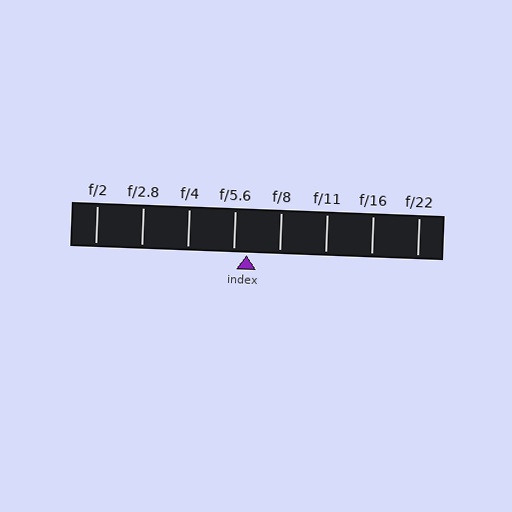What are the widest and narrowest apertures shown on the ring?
The widest aperture shown is f/2 and the narrowest is f/22.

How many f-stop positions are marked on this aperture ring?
There are 8 f-stop positions marked.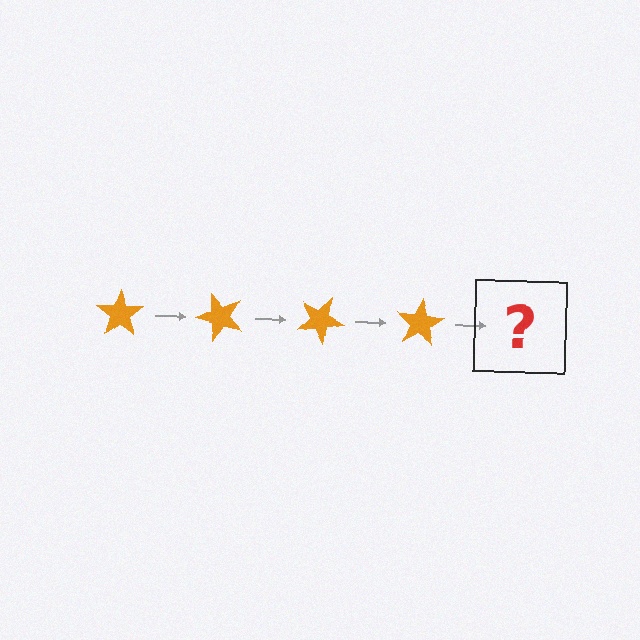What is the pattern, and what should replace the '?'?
The pattern is that the star rotates 50 degrees each step. The '?' should be an orange star rotated 200 degrees.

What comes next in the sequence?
The next element should be an orange star rotated 200 degrees.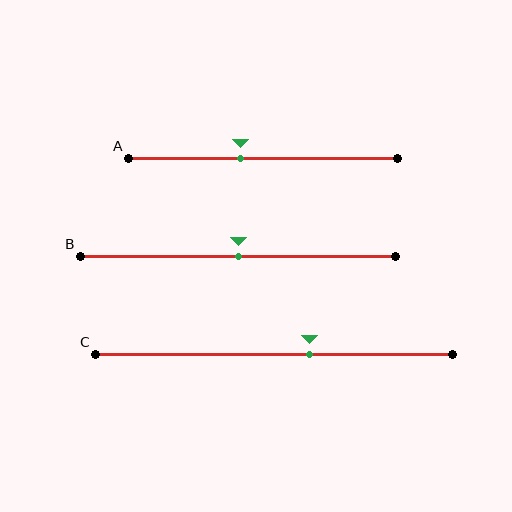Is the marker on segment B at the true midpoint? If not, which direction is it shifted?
Yes, the marker on segment B is at the true midpoint.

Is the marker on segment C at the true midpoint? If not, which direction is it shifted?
No, the marker on segment C is shifted to the right by about 10% of the segment length.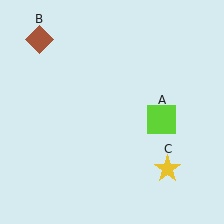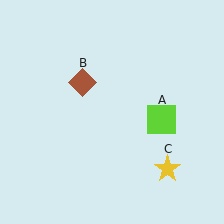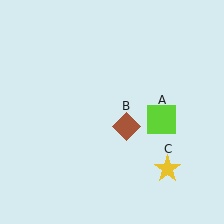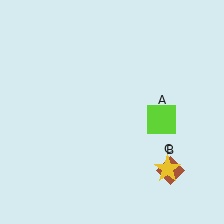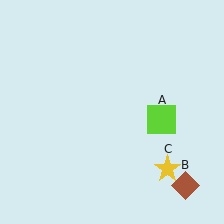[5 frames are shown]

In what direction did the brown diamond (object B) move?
The brown diamond (object B) moved down and to the right.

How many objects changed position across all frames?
1 object changed position: brown diamond (object B).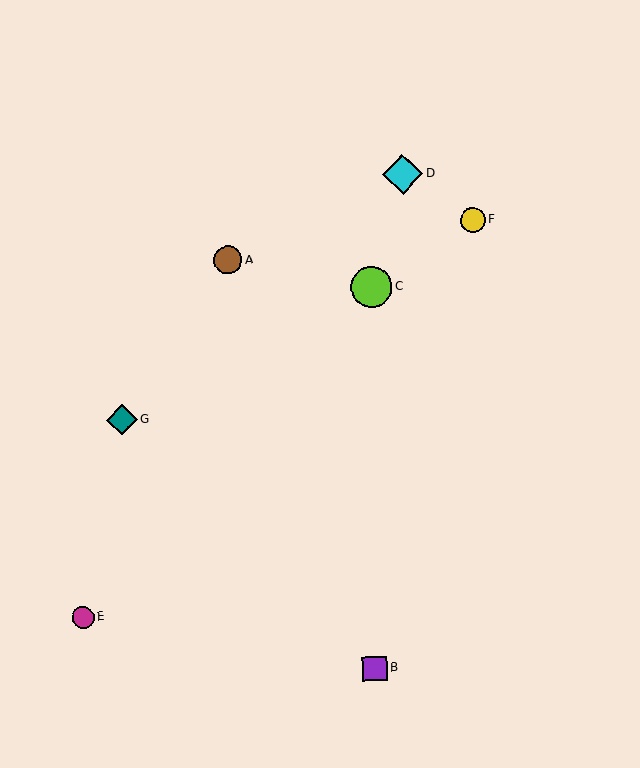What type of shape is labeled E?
Shape E is a magenta circle.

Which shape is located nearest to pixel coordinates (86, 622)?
The magenta circle (labeled E) at (83, 618) is nearest to that location.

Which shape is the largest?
The lime circle (labeled C) is the largest.